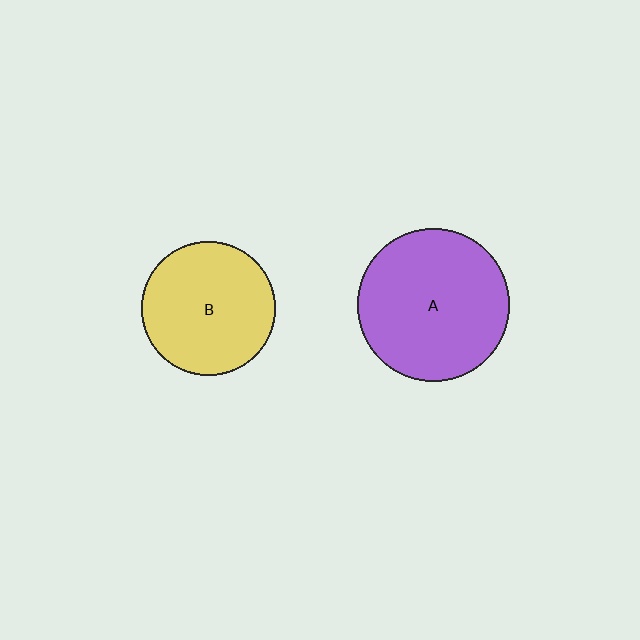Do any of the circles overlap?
No, none of the circles overlap.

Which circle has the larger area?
Circle A (purple).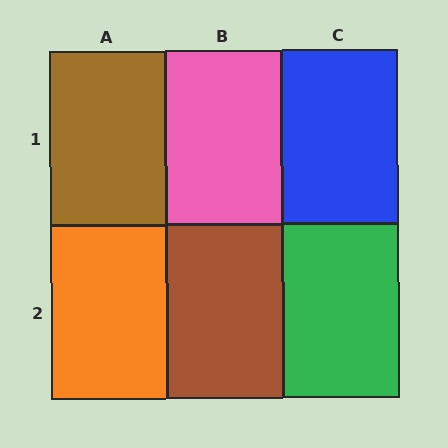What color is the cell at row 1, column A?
Brown.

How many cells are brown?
2 cells are brown.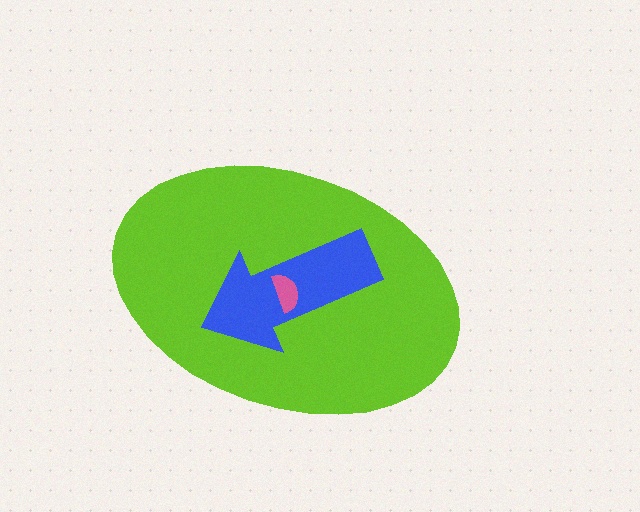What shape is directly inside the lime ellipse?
The blue arrow.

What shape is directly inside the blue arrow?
The pink semicircle.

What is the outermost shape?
The lime ellipse.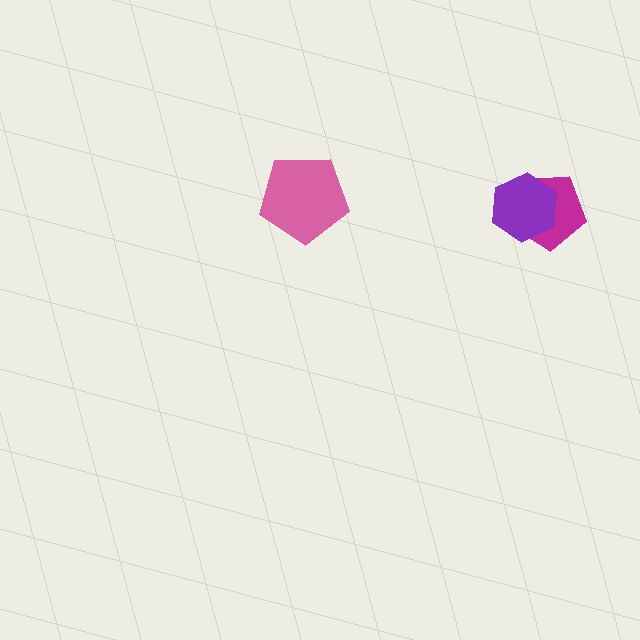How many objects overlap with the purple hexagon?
1 object overlaps with the purple hexagon.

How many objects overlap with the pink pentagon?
0 objects overlap with the pink pentagon.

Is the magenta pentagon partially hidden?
Yes, it is partially covered by another shape.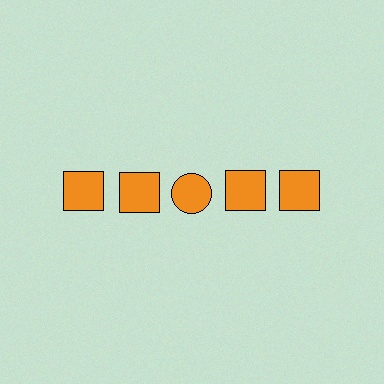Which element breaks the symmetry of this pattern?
The orange circle in the top row, center column breaks the symmetry. All other shapes are orange squares.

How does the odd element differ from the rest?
It has a different shape: circle instead of square.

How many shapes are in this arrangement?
There are 5 shapes arranged in a grid pattern.